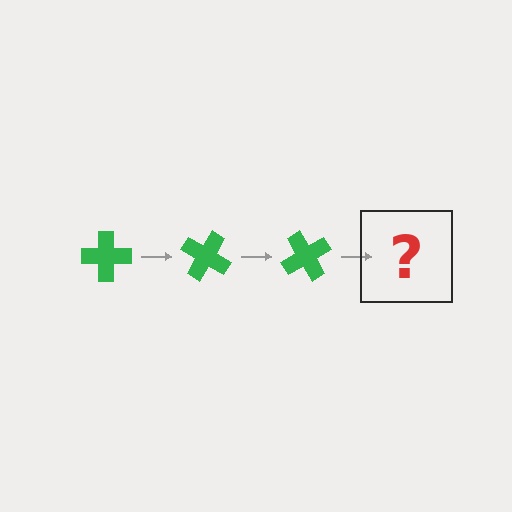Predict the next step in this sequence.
The next step is a green cross rotated 90 degrees.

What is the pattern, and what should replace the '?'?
The pattern is that the cross rotates 30 degrees each step. The '?' should be a green cross rotated 90 degrees.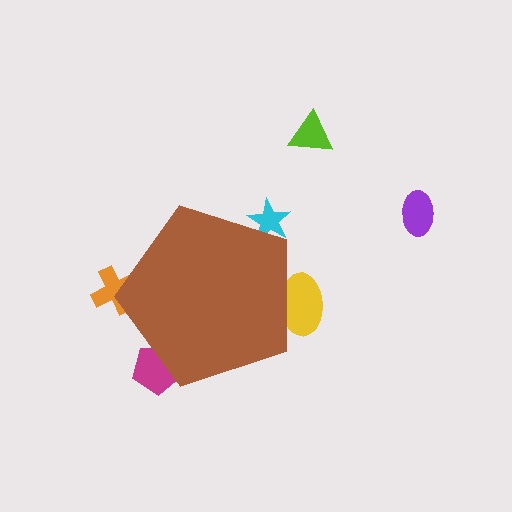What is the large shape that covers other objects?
A brown pentagon.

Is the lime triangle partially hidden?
No, the lime triangle is fully visible.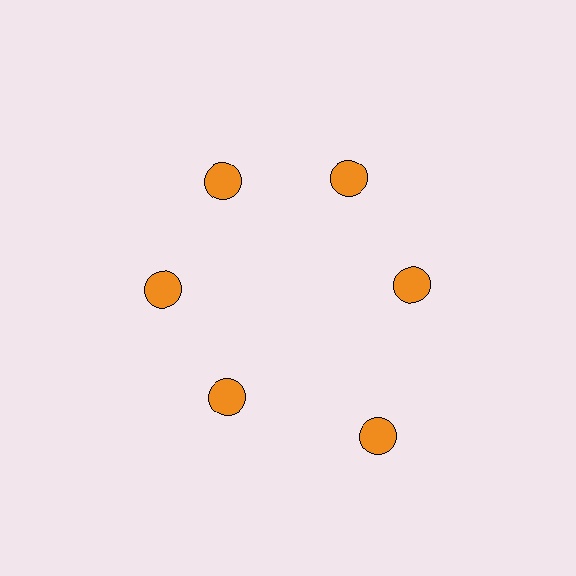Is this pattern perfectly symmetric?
No. The 6 orange circles are arranged in a ring, but one element near the 5 o'clock position is pushed outward from the center, breaking the 6-fold rotational symmetry.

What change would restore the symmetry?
The symmetry would be restored by moving it inward, back onto the ring so that all 6 circles sit at equal angles and equal distance from the center.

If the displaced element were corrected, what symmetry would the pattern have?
It would have 6-fold rotational symmetry — the pattern would map onto itself every 60 degrees.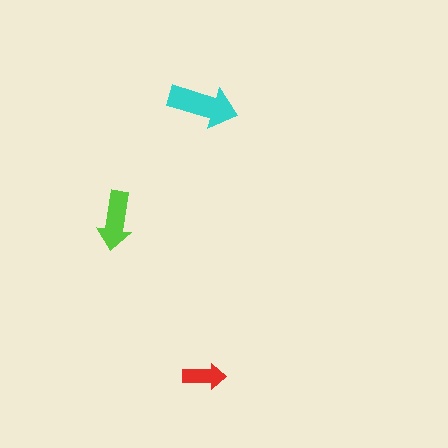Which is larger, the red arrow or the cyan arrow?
The cyan one.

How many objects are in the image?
There are 3 objects in the image.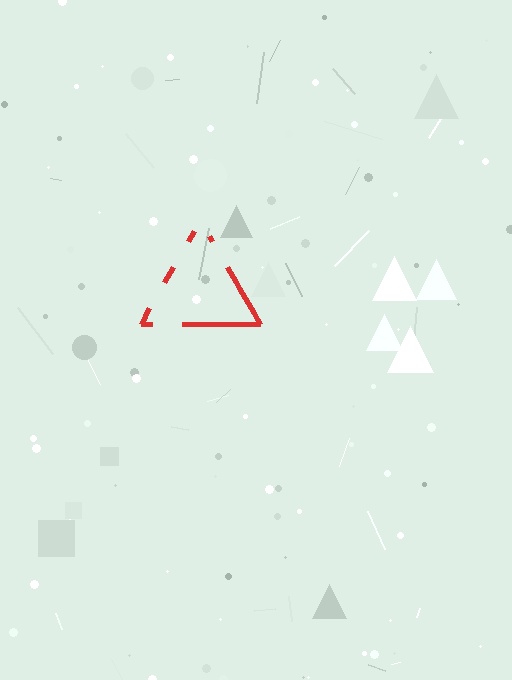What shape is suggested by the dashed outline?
The dashed outline suggests a triangle.